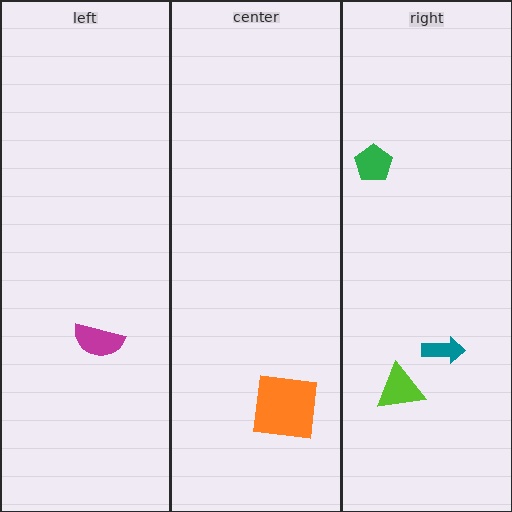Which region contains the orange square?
The center region.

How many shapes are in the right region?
3.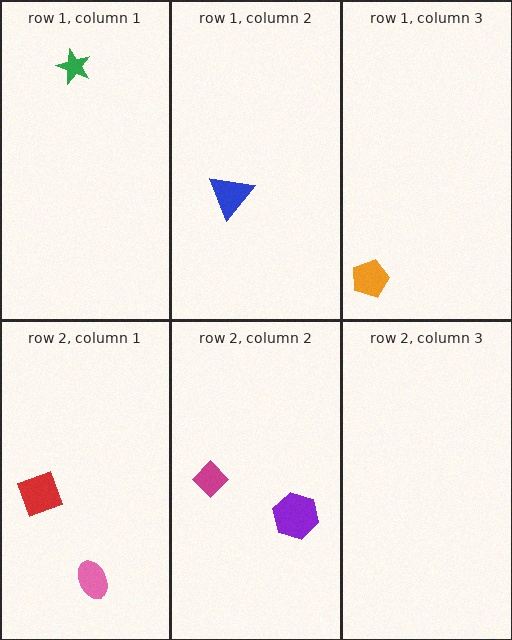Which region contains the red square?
The row 2, column 1 region.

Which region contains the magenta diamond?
The row 2, column 2 region.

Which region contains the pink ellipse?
The row 2, column 1 region.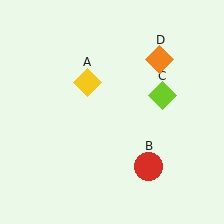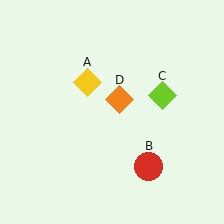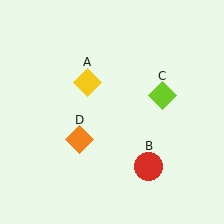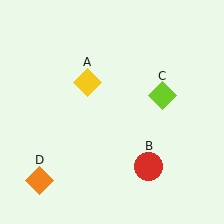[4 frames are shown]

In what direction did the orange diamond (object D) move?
The orange diamond (object D) moved down and to the left.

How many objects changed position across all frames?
1 object changed position: orange diamond (object D).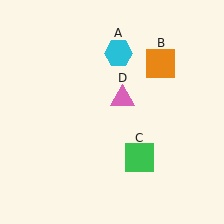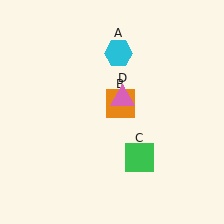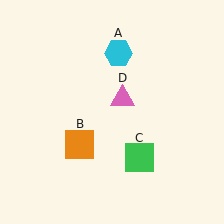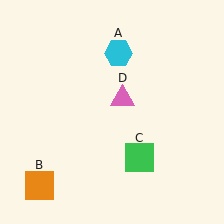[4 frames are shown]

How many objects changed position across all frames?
1 object changed position: orange square (object B).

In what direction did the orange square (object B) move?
The orange square (object B) moved down and to the left.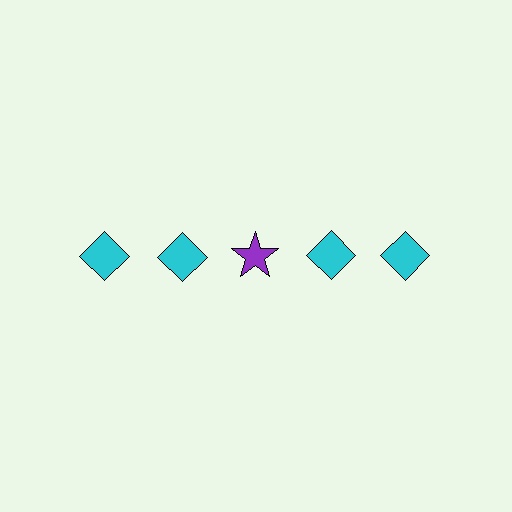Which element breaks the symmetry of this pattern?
The purple star in the top row, center column breaks the symmetry. All other shapes are cyan diamonds.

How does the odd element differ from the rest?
It differs in both color (purple instead of cyan) and shape (star instead of diamond).